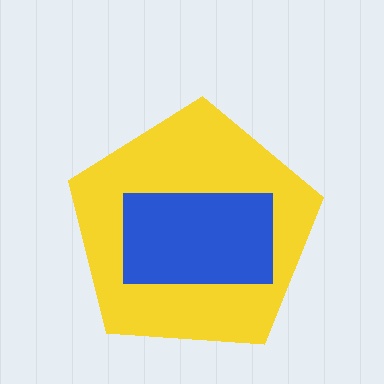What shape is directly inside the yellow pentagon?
The blue rectangle.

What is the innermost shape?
The blue rectangle.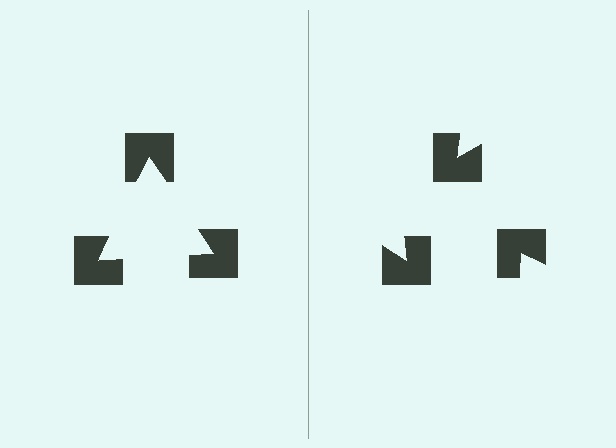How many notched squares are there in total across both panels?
6 — 3 on each side.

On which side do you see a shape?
An illusory triangle appears on the left side. On the right side the wedge cuts are rotated, so no coherent shape forms.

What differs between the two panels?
The notched squares are positioned identically on both sides; only the wedge orientations differ. On the left they align to a triangle; on the right they are misaligned.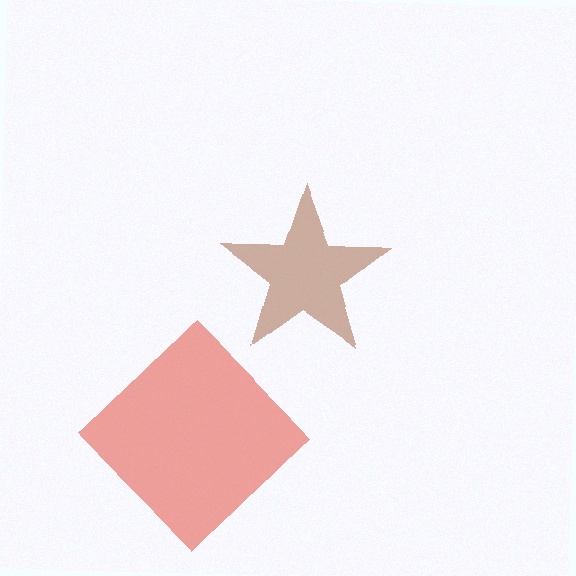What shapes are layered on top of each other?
The layered shapes are: a brown star, a red diamond.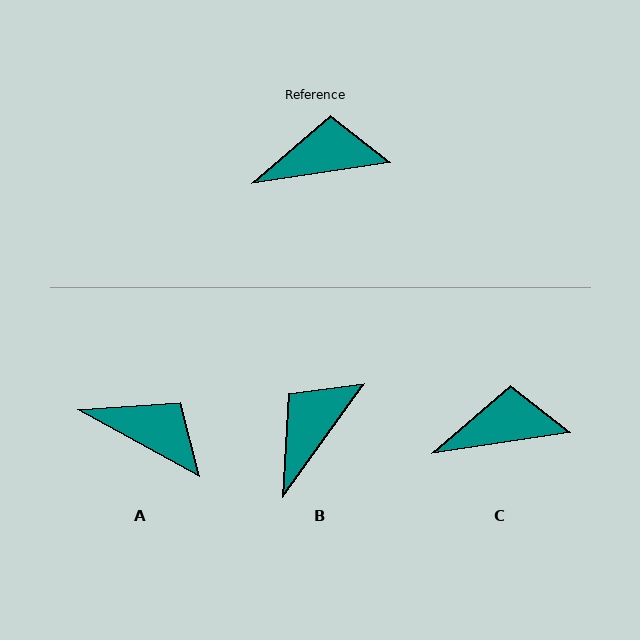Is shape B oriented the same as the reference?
No, it is off by about 46 degrees.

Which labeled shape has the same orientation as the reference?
C.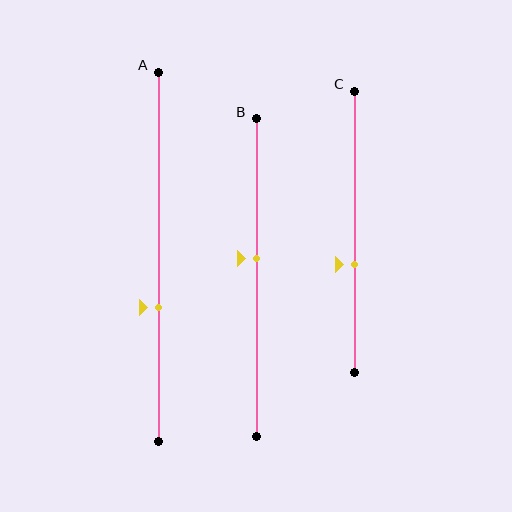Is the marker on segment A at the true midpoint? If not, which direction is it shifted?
No, the marker on segment A is shifted downward by about 14% of the segment length.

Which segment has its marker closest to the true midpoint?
Segment B has its marker closest to the true midpoint.